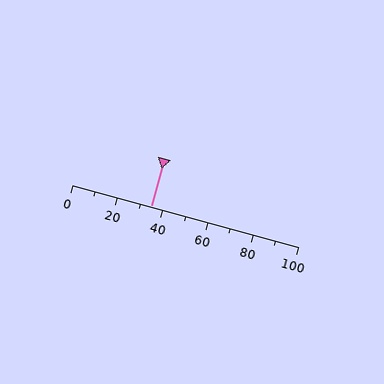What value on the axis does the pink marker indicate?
The marker indicates approximately 35.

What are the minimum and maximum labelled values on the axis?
The axis runs from 0 to 100.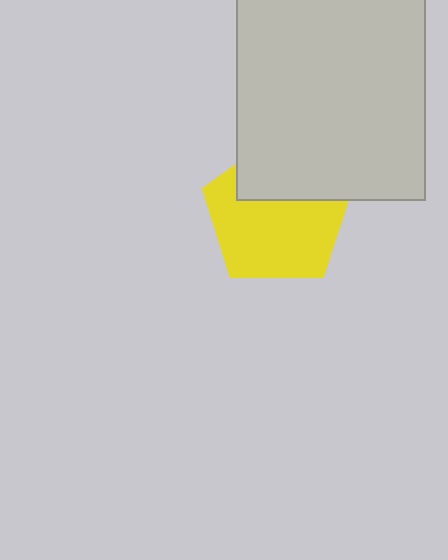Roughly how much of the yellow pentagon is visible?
Most of it is visible (roughly 65%).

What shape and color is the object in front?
The object in front is a light gray rectangle.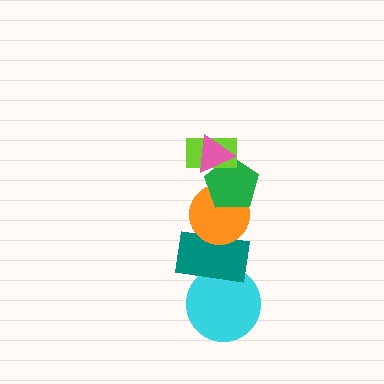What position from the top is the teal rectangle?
The teal rectangle is 5th from the top.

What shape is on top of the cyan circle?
The teal rectangle is on top of the cyan circle.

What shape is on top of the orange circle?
The green pentagon is on top of the orange circle.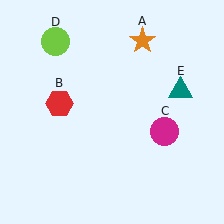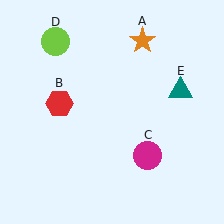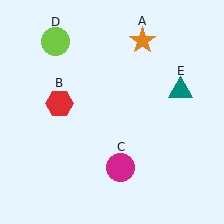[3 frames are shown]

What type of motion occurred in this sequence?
The magenta circle (object C) rotated clockwise around the center of the scene.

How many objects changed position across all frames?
1 object changed position: magenta circle (object C).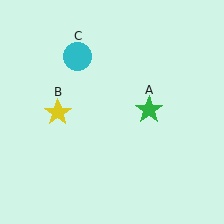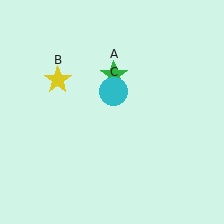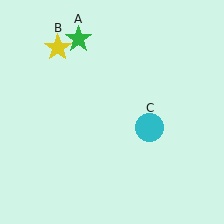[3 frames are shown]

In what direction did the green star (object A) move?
The green star (object A) moved up and to the left.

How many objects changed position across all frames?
3 objects changed position: green star (object A), yellow star (object B), cyan circle (object C).